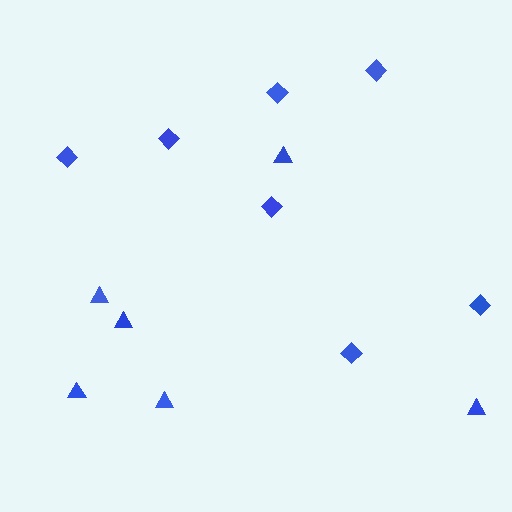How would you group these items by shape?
There are 2 groups: one group of triangles (6) and one group of diamonds (7).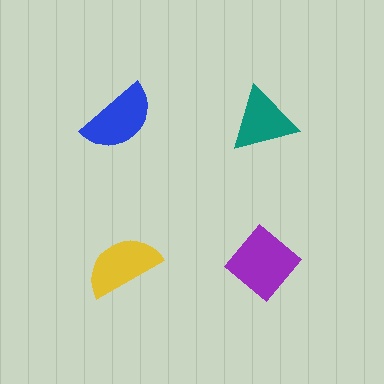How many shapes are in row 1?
2 shapes.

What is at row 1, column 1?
A blue semicircle.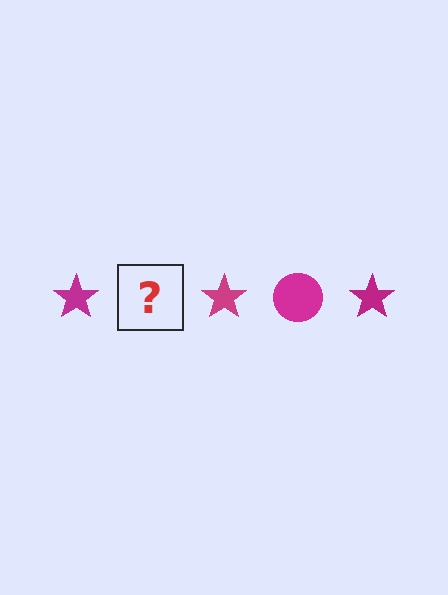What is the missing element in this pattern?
The missing element is a magenta circle.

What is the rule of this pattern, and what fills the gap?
The rule is that the pattern cycles through star, circle shapes in magenta. The gap should be filled with a magenta circle.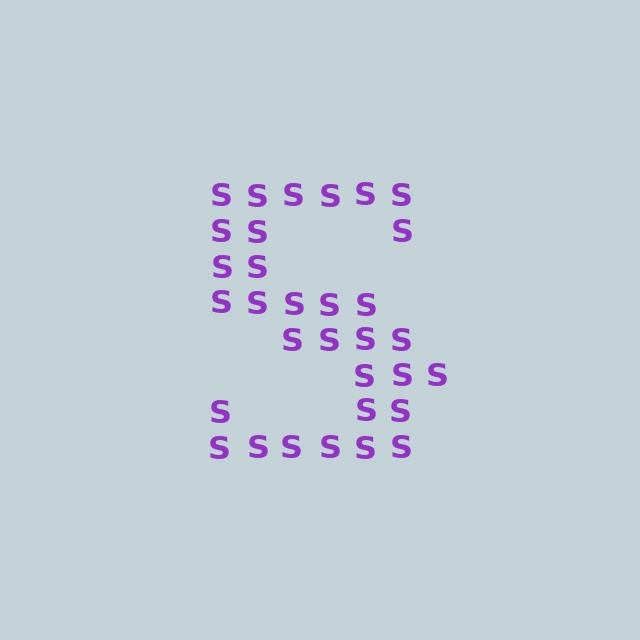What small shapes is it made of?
It is made of small letter S's.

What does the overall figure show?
The overall figure shows the letter S.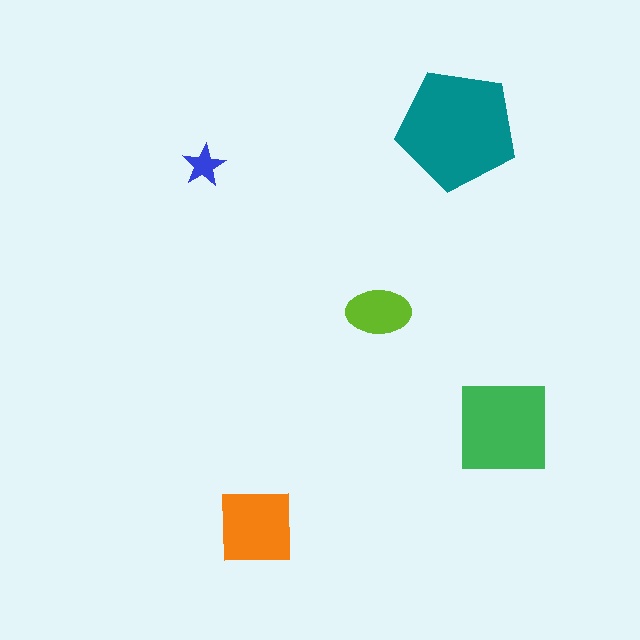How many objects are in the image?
There are 5 objects in the image.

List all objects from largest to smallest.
The teal pentagon, the green square, the orange square, the lime ellipse, the blue star.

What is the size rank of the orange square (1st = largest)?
3rd.